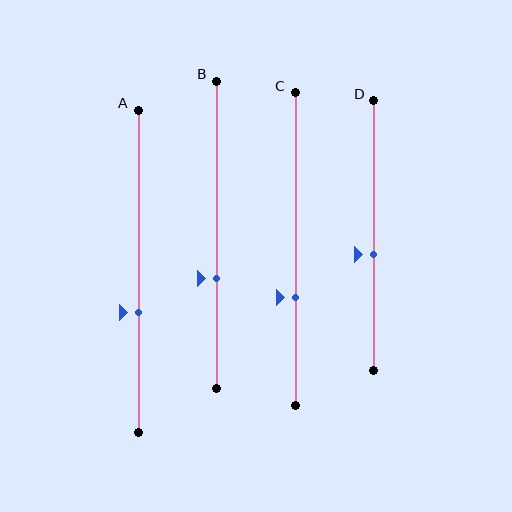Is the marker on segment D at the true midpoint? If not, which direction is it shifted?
No, the marker on segment D is shifted downward by about 7% of the segment length.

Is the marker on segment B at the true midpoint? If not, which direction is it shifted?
No, the marker on segment B is shifted downward by about 14% of the segment length.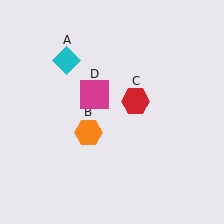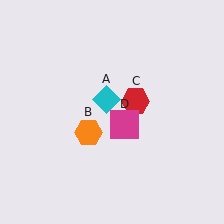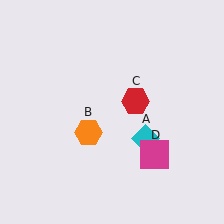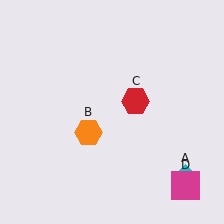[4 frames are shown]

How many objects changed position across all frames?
2 objects changed position: cyan diamond (object A), magenta square (object D).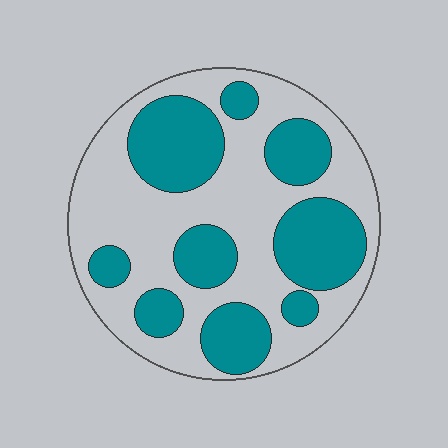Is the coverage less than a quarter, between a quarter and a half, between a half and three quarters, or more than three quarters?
Between a quarter and a half.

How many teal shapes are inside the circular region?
9.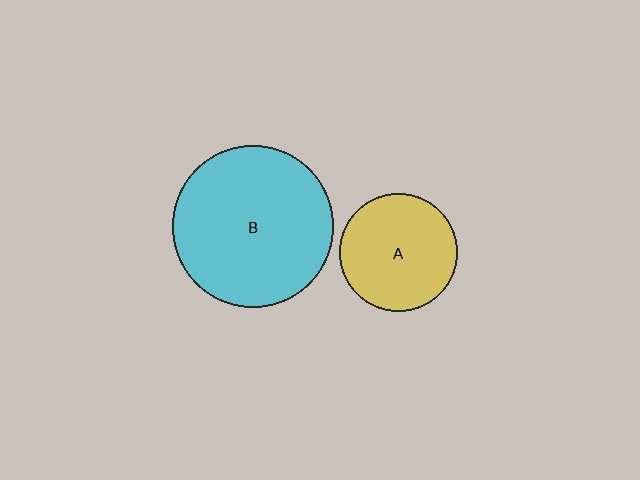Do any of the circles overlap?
No, none of the circles overlap.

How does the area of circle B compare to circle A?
Approximately 1.9 times.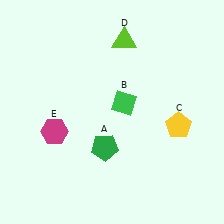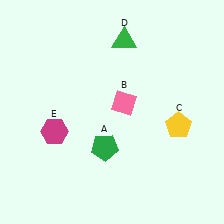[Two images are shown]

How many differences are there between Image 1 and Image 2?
There are 2 differences between the two images.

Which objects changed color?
B changed from green to pink. D changed from lime to green.